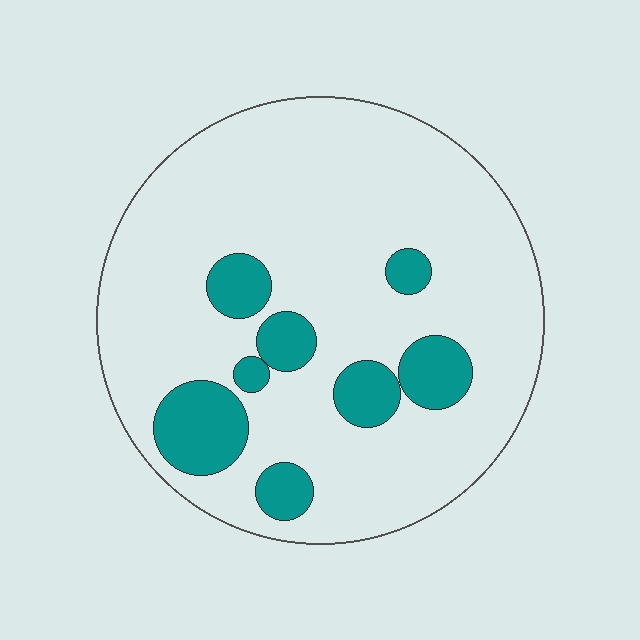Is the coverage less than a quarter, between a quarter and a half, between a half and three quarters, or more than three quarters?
Less than a quarter.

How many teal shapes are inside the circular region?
8.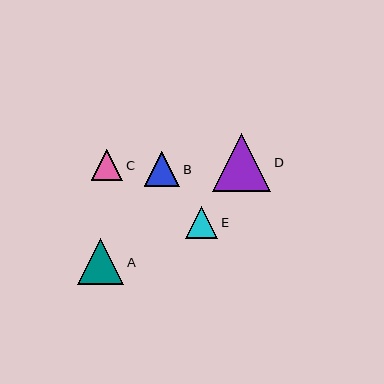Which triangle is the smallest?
Triangle C is the smallest with a size of approximately 31 pixels.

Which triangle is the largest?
Triangle D is the largest with a size of approximately 58 pixels.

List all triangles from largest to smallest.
From largest to smallest: D, A, B, E, C.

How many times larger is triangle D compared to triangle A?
Triangle D is approximately 1.2 times the size of triangle A.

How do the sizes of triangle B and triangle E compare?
Triangle B and triangle E are approximately the same size.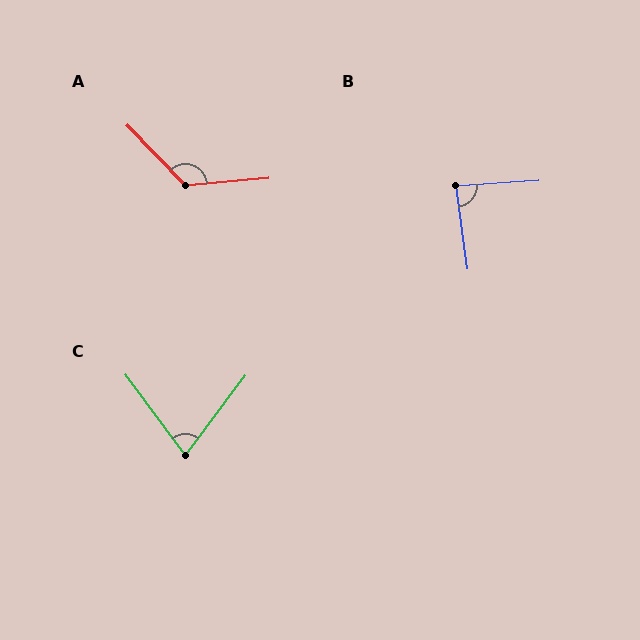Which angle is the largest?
A, at approximately 129 degrees.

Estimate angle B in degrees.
Approximately 86 degrees.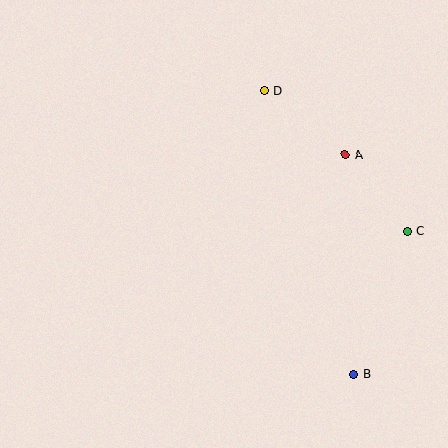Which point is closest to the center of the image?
Point D at (265, 91) is closest to the center.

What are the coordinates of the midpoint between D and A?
The midpoint between D and A is at (305, 123).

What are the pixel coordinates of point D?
Point D is at (265, 91).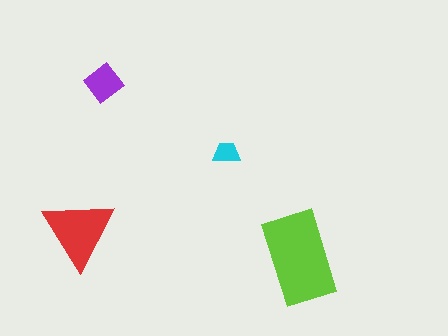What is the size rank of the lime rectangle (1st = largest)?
1st.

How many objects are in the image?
There are 4 objects in the image.